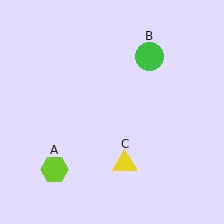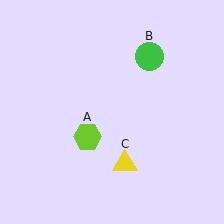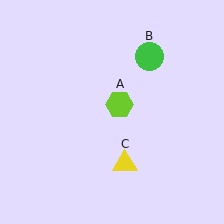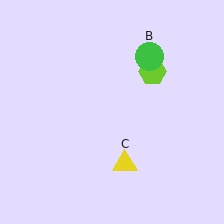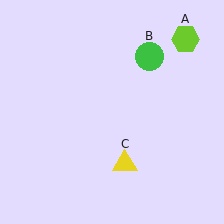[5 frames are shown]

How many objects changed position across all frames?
1 object changed position: lime hexagon (object A).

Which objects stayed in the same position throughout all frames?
Green circle (object B) and yellow triangle (object C) remained stationary.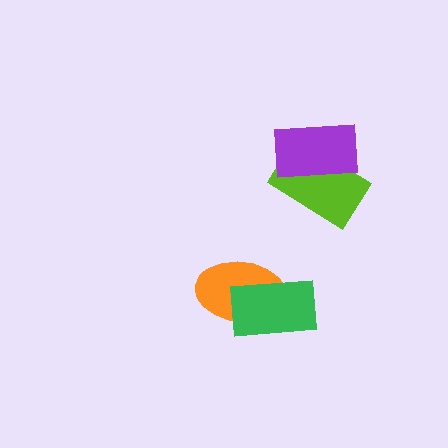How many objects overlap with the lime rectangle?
1 object overlaps with the lime rectangle.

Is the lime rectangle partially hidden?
Yes, it is partially covered by another shape.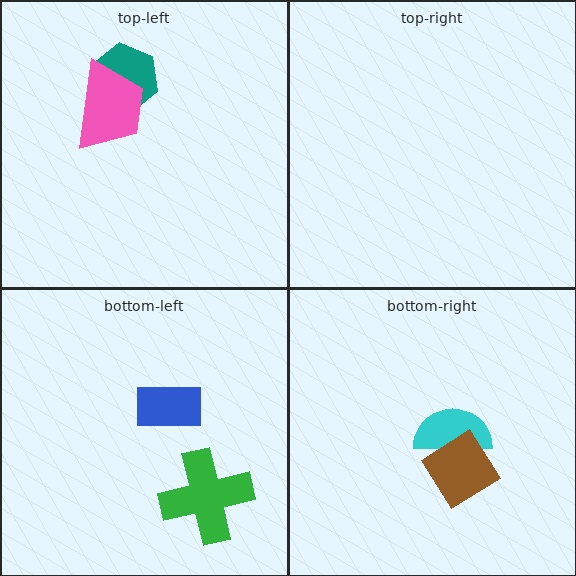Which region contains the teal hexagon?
The top-left region.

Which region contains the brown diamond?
The bottom-right region.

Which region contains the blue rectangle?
The bottom-left region.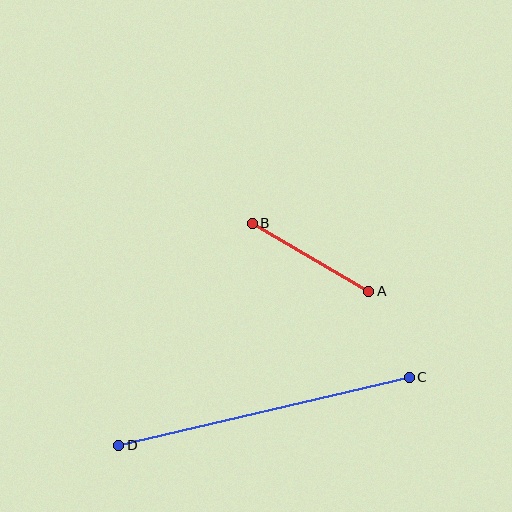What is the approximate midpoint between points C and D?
The midpoint is at approximately (264, 411) pixels.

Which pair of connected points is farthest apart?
Points C and D are farthest apart.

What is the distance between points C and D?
The distance is approximately 299 pixels.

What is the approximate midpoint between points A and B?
The midpoint is at approximately (310, 257) pixels.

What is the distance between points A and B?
The distance is approximately 135 pixels.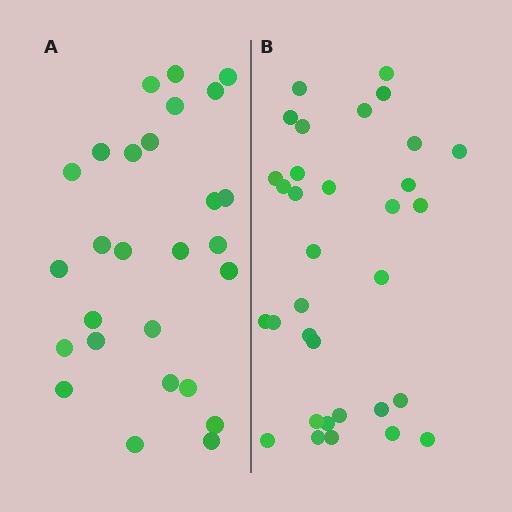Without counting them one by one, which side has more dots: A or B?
Region B (the right region) has more dots.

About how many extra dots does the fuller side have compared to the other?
Region B has about 6 more dots than region A.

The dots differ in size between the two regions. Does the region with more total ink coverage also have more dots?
No. Region A has more total ink coverage because its dots are larger, but region B actually contains more individual dots. Total area can be misleading — the number of items is what matters here.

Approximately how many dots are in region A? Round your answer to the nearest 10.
About 30 dots. (The exact count is 27, which rounds to 30.)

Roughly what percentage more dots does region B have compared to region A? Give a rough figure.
About 20% more.